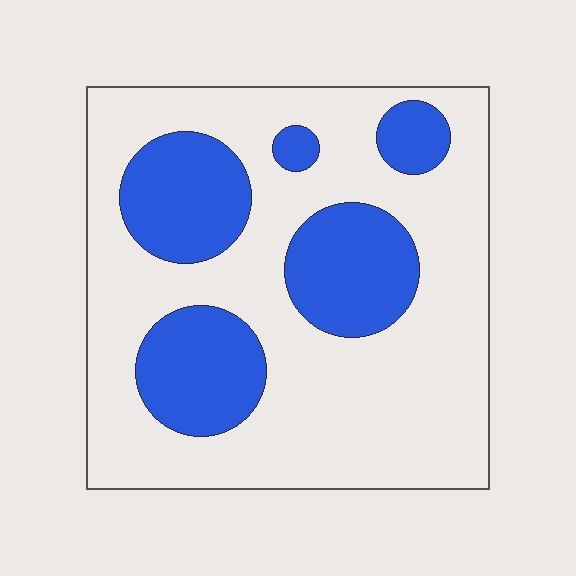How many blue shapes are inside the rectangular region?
5.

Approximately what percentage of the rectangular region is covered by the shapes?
Approximately 30%.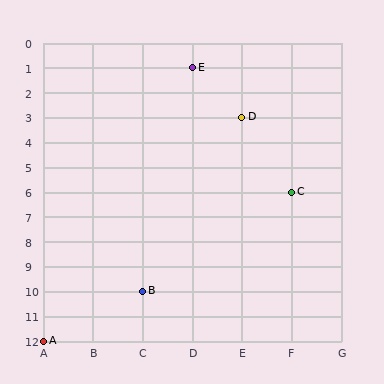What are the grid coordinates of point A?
Point A is at grid coordinates (A, 12).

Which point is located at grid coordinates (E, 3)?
Point D is at (E, 3).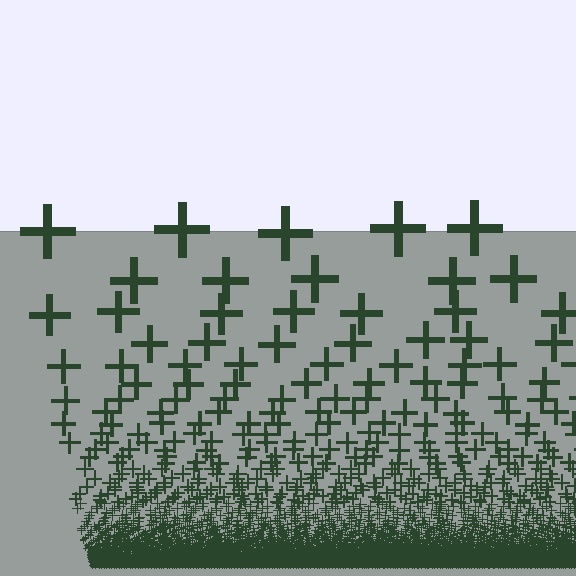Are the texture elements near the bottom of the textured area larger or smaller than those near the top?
Smaller. The gradient is inverted — elements near the bottom are smaller and denser.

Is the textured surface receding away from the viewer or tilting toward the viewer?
The surface appears to tilt toward the viewer. Texture elements get larger and sparser toward the top.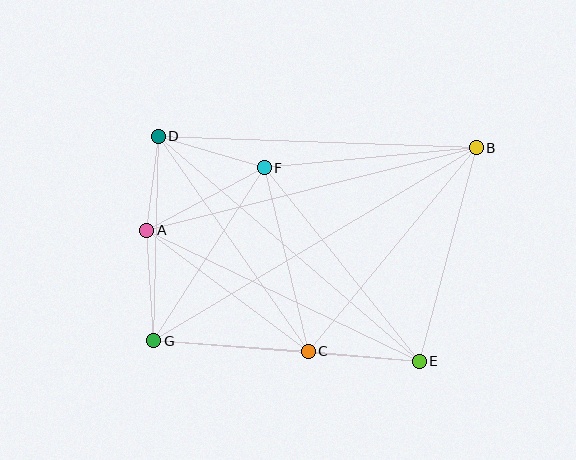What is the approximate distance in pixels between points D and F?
The distance between D and F is approximately 110 pixels.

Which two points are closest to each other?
Points A and D are closest to each other.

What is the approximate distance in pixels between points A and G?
The distance between A and G is approximately 111 pixels.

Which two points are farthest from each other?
Points B and G are farthest from each other.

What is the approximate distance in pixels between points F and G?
The distance between F and G is approximately 206 pixels.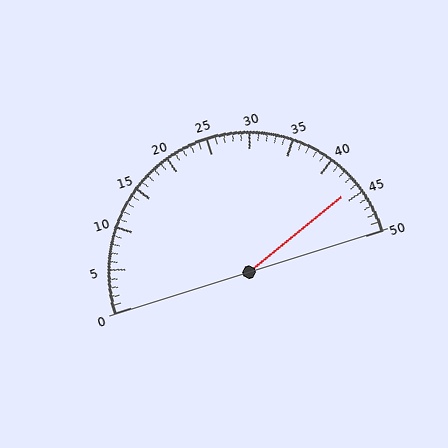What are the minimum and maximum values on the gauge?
The gauge ranges from 0 to 50.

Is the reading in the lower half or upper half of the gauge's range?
The reading is in the upper half of the range (0 to 50).